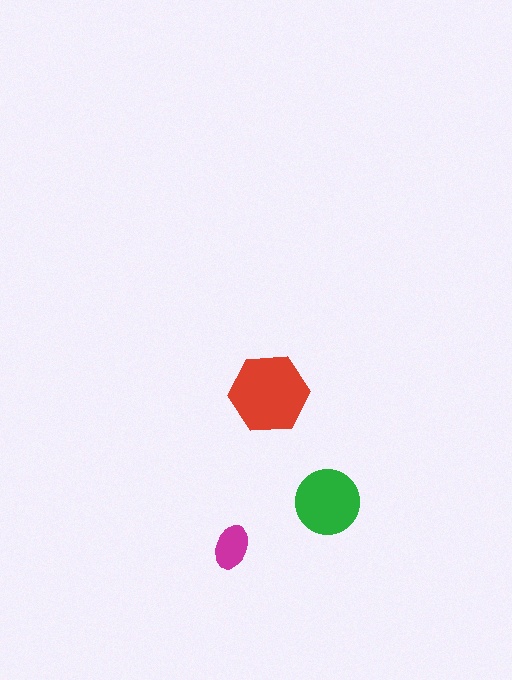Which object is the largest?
The red hexagon.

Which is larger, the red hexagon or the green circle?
The red hexagon.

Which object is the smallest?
The magenta ellipse.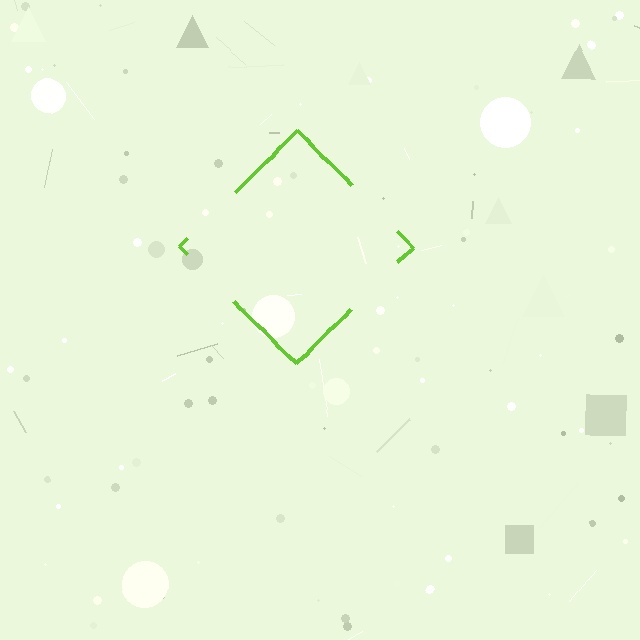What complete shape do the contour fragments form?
The contour fragments form a diamond.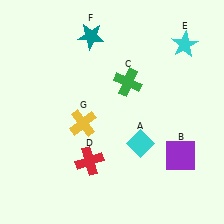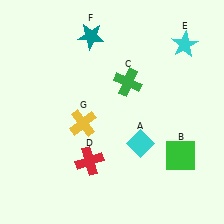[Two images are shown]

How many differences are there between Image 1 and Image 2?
There is 1 difference between the two images.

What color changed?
The square (B) changed from purple in Image 1 to green in Image 2.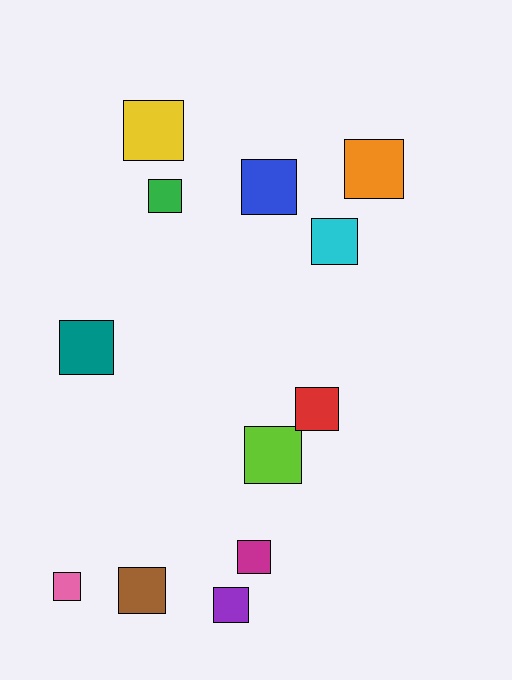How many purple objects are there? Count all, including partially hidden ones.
There is 1 purple object.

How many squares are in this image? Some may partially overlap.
There are 12 squares.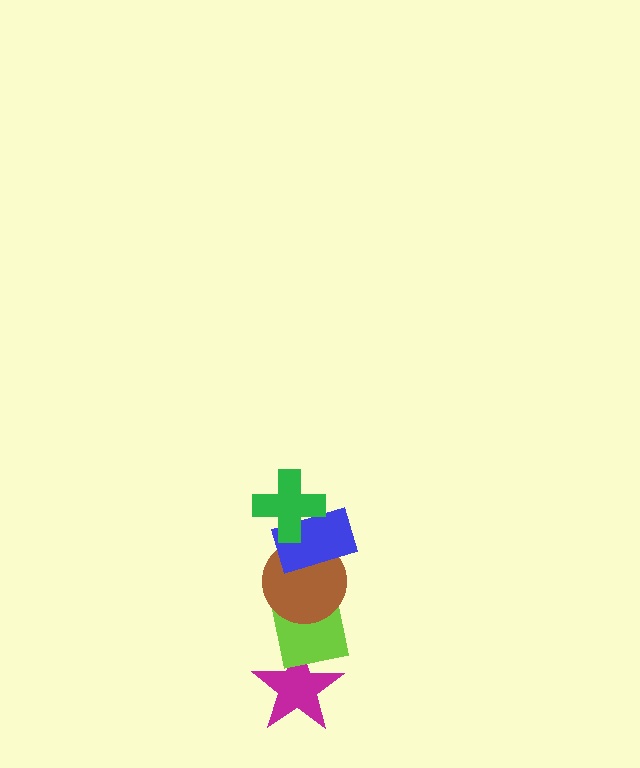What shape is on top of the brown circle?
The blue rectangle is on top of the brown circle.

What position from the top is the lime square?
The lime square is 4th from the top.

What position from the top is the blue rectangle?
The blue rectangle is 2nd from the top.